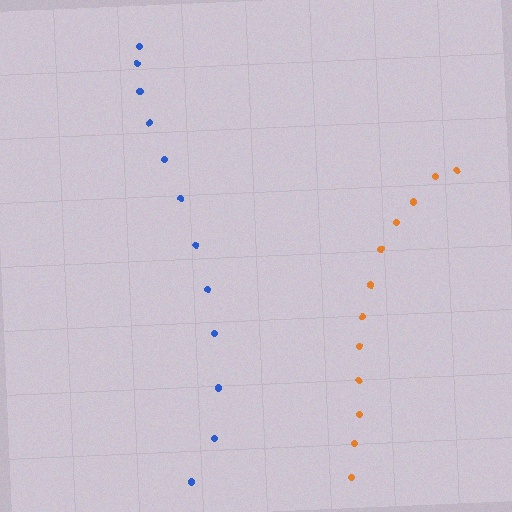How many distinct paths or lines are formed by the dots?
There are 2 distinct paths.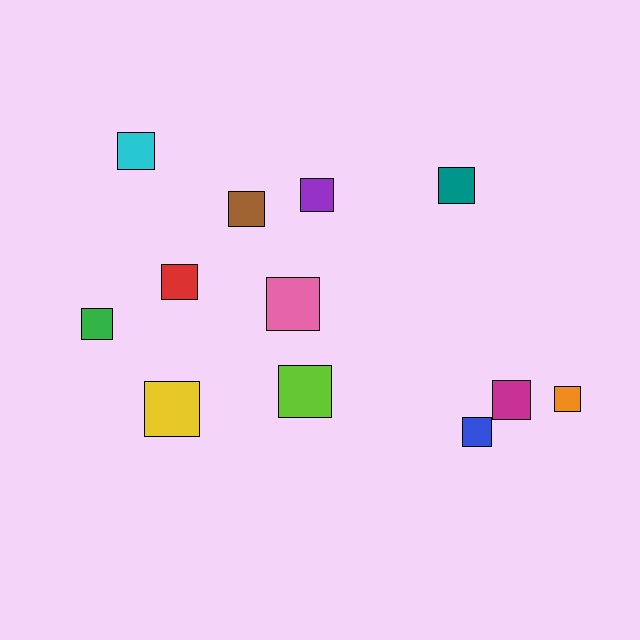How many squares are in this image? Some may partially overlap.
There are 12 squares.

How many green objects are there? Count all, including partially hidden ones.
There is 1 green object.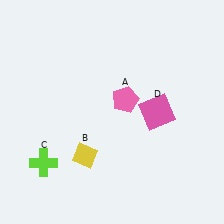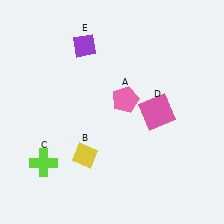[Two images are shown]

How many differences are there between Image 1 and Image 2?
There is 1 difference between the two images.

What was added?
A purple diamond (E) was added in Image 2.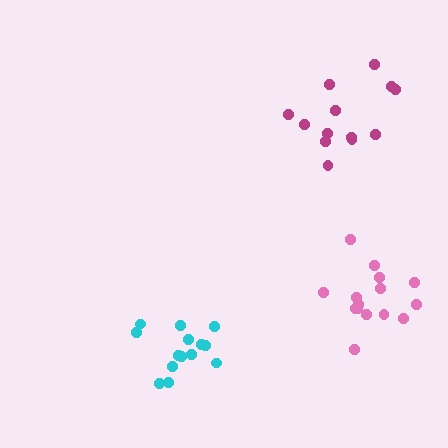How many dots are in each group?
Group 1: 15 dots, Group 2: 13 dots, Group 3: 14 dots (42 total).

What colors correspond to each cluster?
The clusters are colored: pink, magenta, cyan.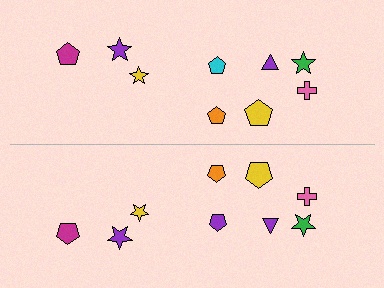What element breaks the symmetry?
The purple pentagon on the bottom side breaks the symmetry — its mirror counterpart is cyan.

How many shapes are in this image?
There are 18 shapes in this image.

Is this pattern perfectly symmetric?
No, the pattern is not perfectly symmetric. The purple pentagon on the bottom side breaks the symmetry — its mirror counterpart is cyan.